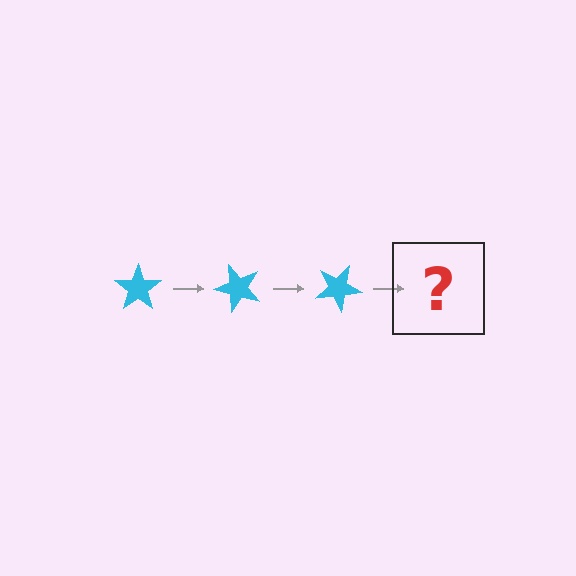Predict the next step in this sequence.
The next step is a cyan star rotated 150 degrees.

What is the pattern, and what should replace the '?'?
The pattern is that the star rotates 50 degrees each step. The '?' should be a cyan star rotated 150 degrees.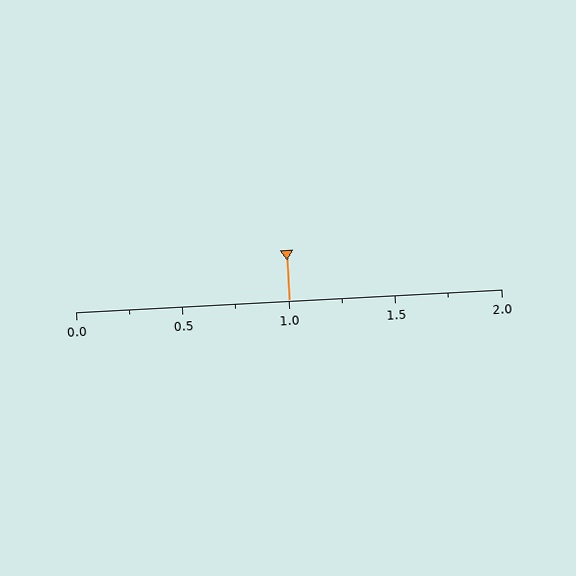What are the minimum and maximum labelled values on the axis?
The axis runs from 0.0 to 2.0.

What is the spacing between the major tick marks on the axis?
The major ticks are spaced 0.5 apart.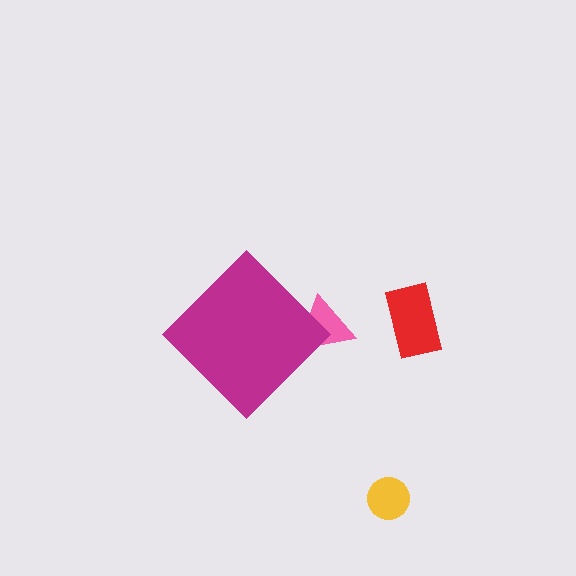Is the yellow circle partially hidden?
No, the yellow circle is fully visible.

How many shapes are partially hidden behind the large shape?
1 shape is partially hidden.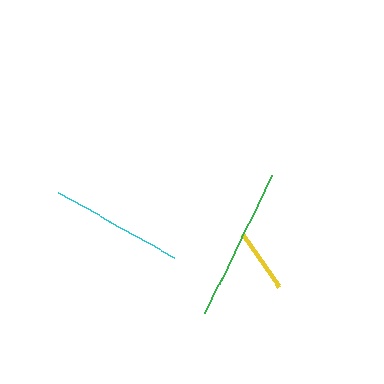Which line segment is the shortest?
The yellow line is the shortest at approximately 65 pixels.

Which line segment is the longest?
The green line is the longest at approximately 154 pixels.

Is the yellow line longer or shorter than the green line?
The green line is longer than the yellow line.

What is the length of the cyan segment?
The cyan segment is approximately 133 pixels long.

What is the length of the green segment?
The green segment is approximately 154 pixels long.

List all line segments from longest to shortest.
From longest to shortest: green, cyan, yellow.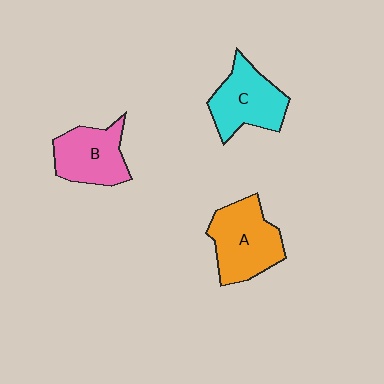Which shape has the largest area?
Shape A (orange).